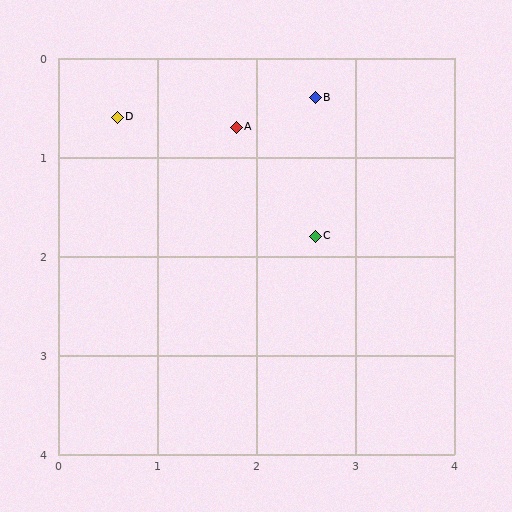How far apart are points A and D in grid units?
Points A and D are about 1.2 grid units apart.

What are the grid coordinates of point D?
Point D is at approximately (0.6, 0.6).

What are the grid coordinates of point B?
Point B is at approximately (2.6, 0.4).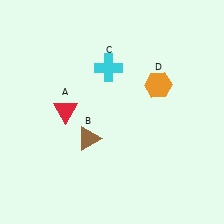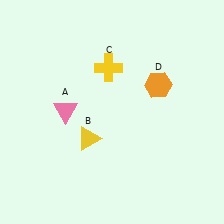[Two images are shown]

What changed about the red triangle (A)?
In Image 1, A is red. In Image 2, it changed to pink.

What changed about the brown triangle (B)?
In Image 1, B is brown. In Image 2, it changed to yellow.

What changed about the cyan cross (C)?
In Image 1, C is cyan. In Image 2, it changed to yellow.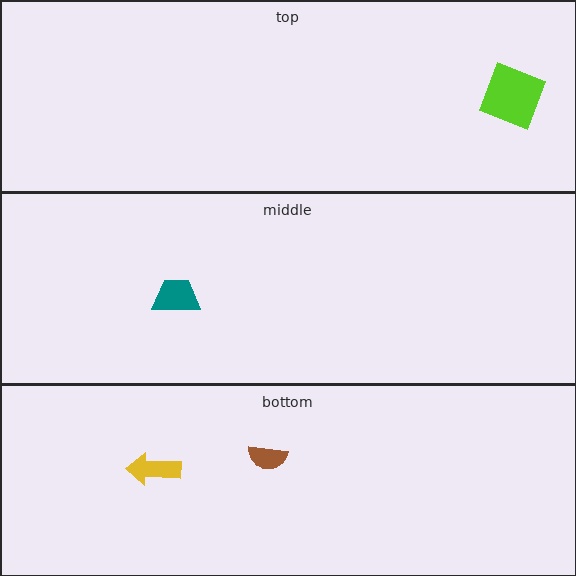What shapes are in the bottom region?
The brown semicircle, the yellow arrow.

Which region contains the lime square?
The top region.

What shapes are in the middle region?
The teal trapezoid.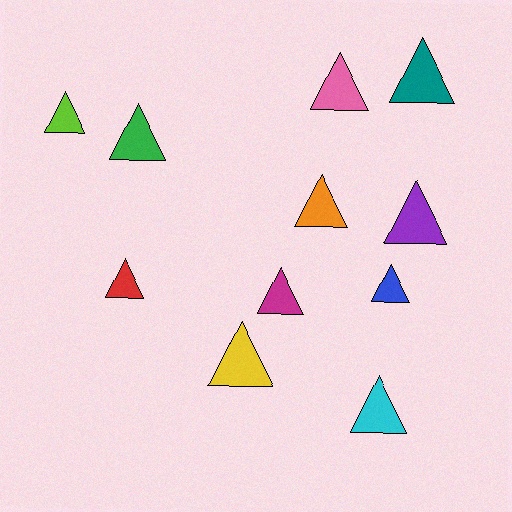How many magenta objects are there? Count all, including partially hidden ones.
There is 1 magenta object.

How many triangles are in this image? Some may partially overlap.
There are 11 triangles.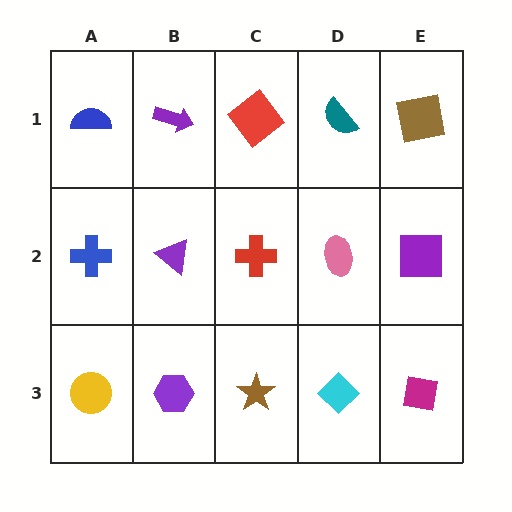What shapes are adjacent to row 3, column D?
A pink ellipse (row 2, column D), a brown star (row 3, column C), a magenta square (row 3, column E).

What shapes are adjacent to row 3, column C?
A red cross (row 2, column C), a purple hexagon (row 3, column B), a cyan diamond (row 3, column D).